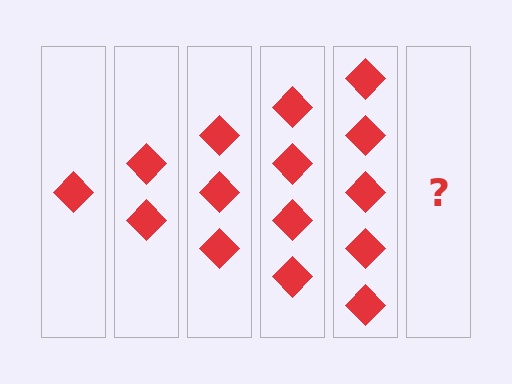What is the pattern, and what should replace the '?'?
The pattern is that each step adds one more diamond. The '?' should be 6 diamonds.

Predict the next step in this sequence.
The next step is 6 diamonds.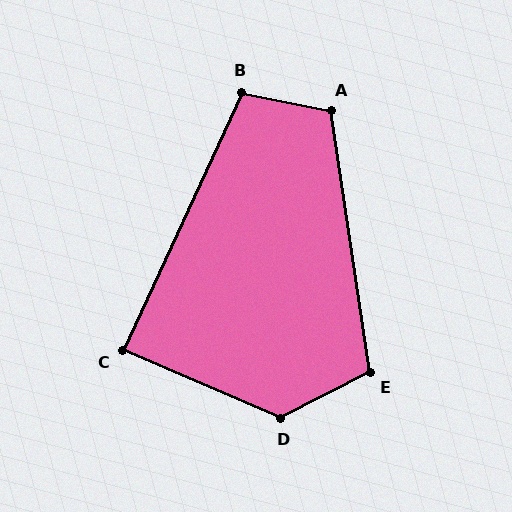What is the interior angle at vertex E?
Approximately 108 degrees (obtuse).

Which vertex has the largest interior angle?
D, at approximately 130 degrees.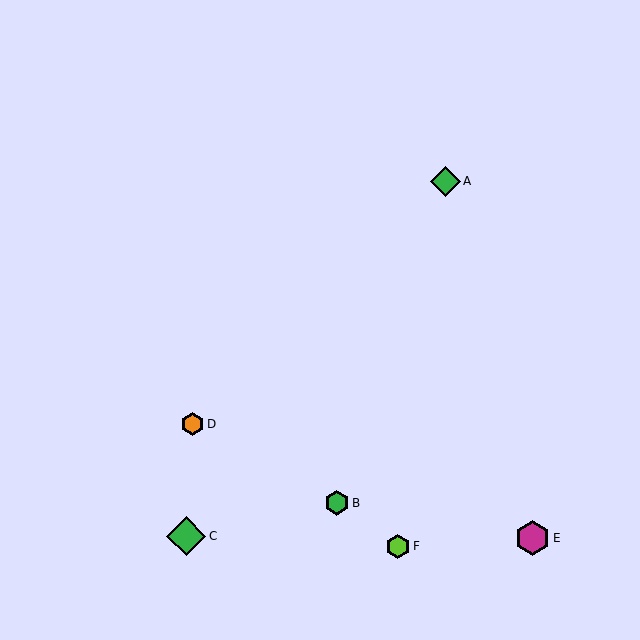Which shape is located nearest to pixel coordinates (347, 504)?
The green hexagon (labeled B) at (337, 503) is nearest to that location.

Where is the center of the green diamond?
The center of the green diamond is at (445, 181).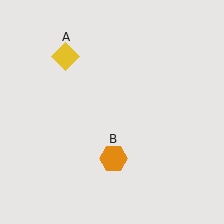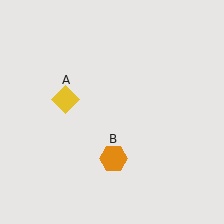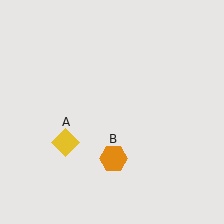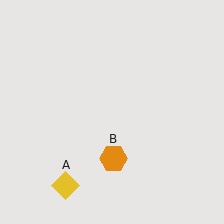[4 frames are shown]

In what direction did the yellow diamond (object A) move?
The yellow diamond (object A) moved down.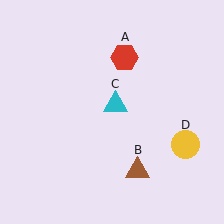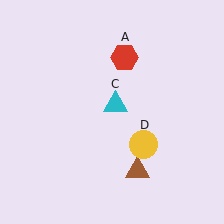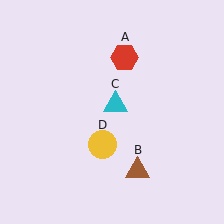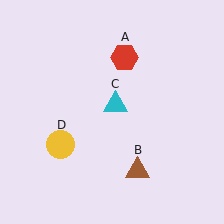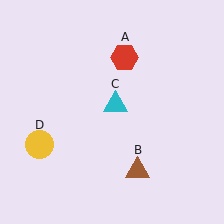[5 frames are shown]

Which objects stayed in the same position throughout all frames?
Red hexagon (object A) and brown triangle (object B) and cyan triangle (object C) remained stationary.